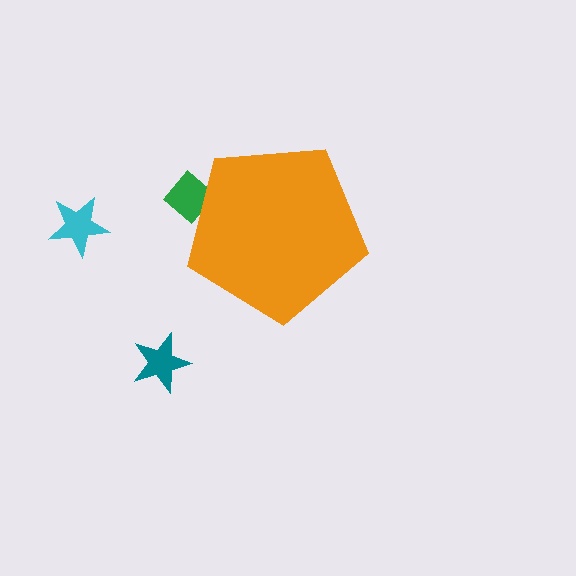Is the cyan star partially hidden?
No, the cyan star is fully visible.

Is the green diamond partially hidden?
Yes, the green diamond is partially hidden behind the orange pentagon.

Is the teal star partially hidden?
No, the teal star is fully visible.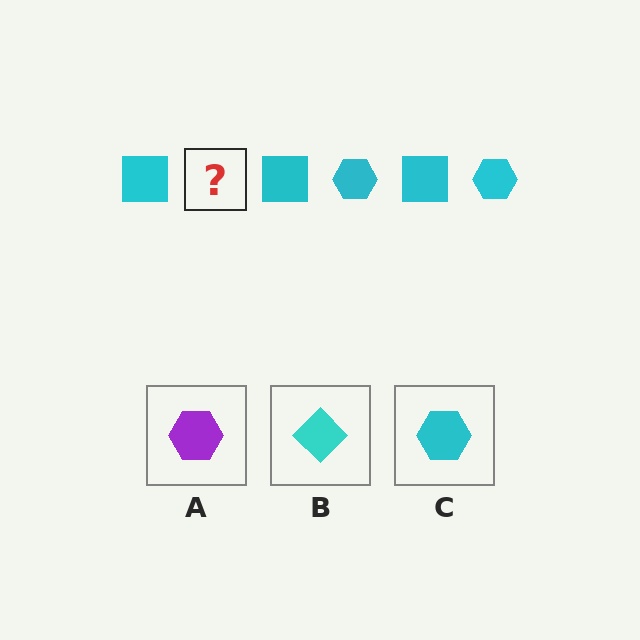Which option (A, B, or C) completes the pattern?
C.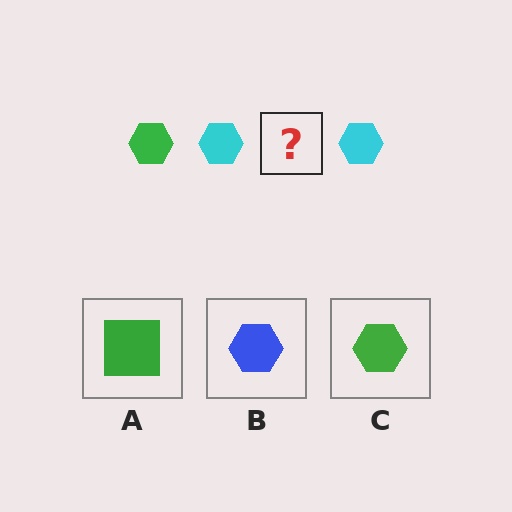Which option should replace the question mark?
Option C.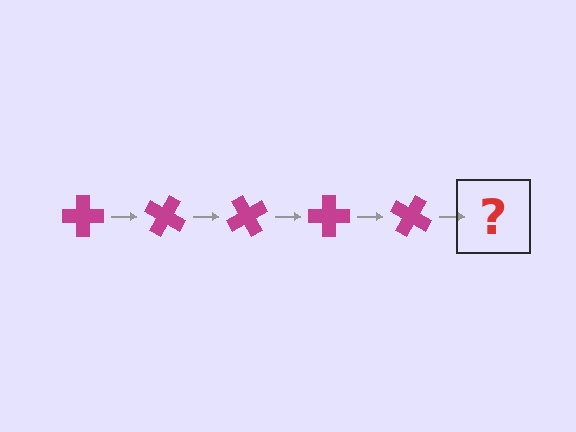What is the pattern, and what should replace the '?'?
The pattern is that the cross rotates 30 degrees each step. The '?' should be a magenta cross rotated 150 degrees.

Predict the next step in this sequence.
The next step is a magenta cross rotated 150 degrees.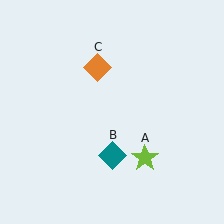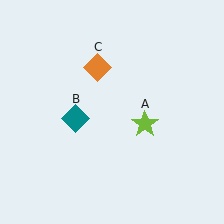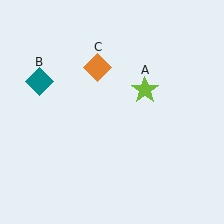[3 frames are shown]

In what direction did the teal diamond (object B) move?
The teal diamond (object B) moved up and to the left.